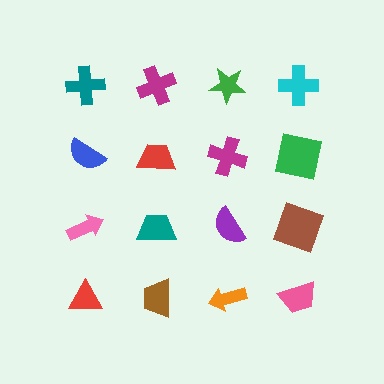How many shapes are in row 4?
4 shapes.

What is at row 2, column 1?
A blue semicircle.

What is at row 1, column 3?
A green star.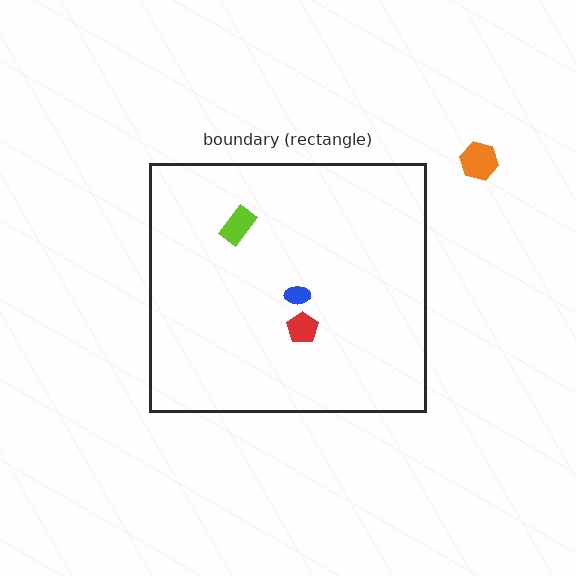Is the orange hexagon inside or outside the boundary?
Outside.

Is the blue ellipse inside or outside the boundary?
Inside.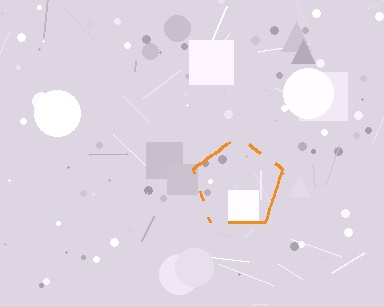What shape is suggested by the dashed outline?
The dashed outline suggests a pentagon.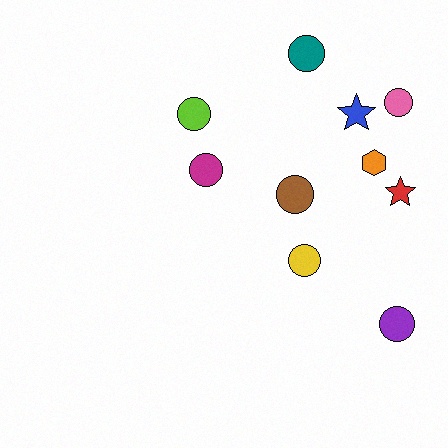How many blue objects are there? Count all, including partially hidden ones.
There is 1 blue object.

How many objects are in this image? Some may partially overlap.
There are 10 objects.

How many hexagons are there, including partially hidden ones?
There is 1 hexagon.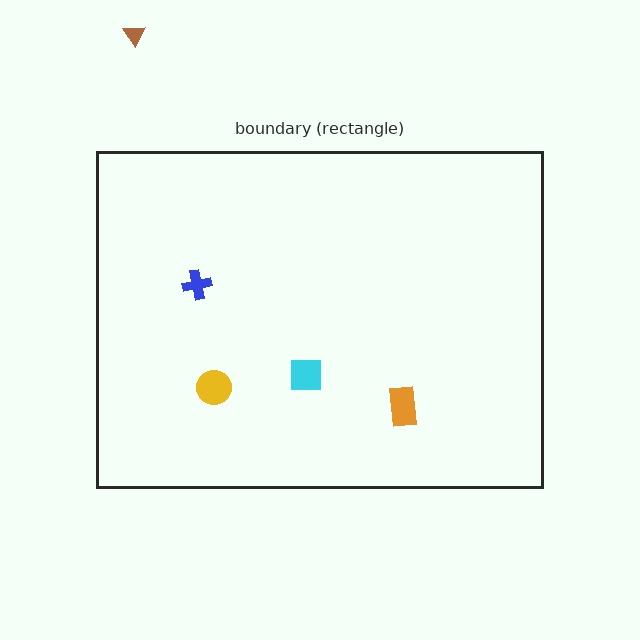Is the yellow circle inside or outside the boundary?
Inside.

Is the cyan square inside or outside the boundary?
Inside.